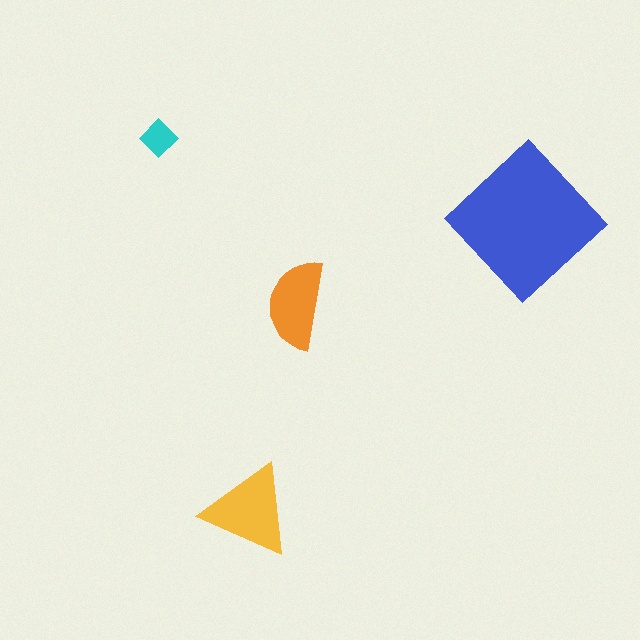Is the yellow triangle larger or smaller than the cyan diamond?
Larger.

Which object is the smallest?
The cyan diamond.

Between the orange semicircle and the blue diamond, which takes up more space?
The blue diamond.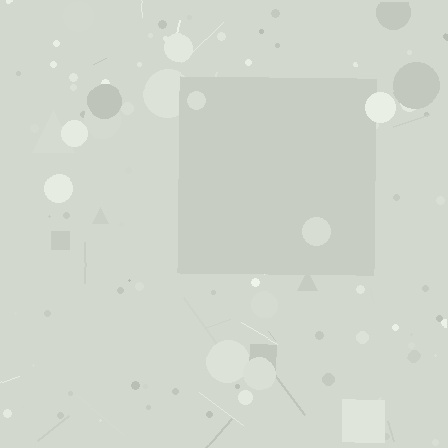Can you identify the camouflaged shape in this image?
The camouflaged shape is a square.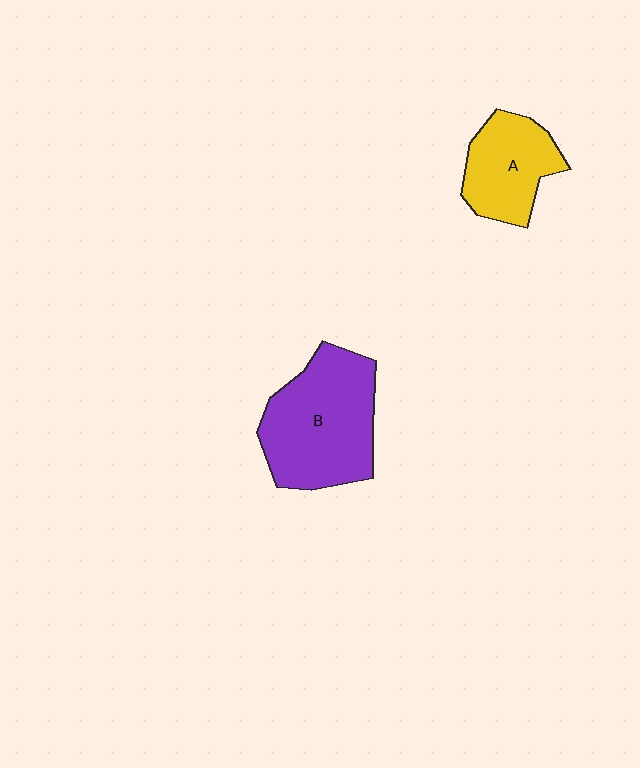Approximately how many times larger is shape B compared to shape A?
Approximately 1.6 times.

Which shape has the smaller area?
Shape A (yellow).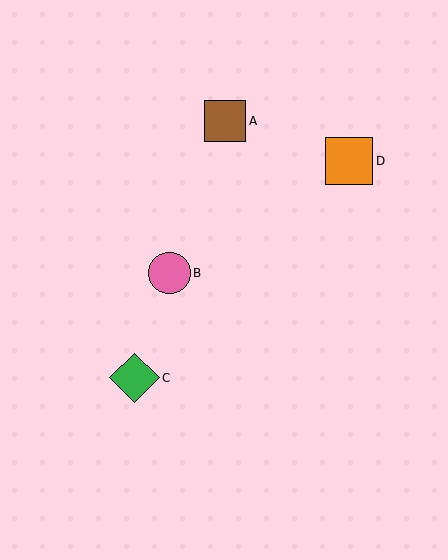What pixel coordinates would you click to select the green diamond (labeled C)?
Click at (135, 378) to select the green diamond C.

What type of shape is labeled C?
Shape C is a green diamond.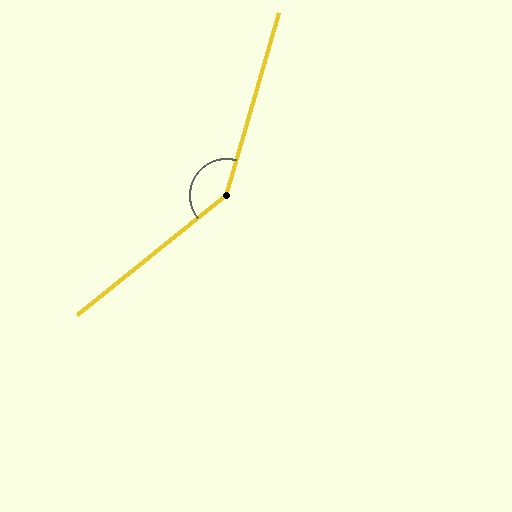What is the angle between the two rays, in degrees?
Approximately 145 degrees.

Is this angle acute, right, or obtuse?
It is obtuse.